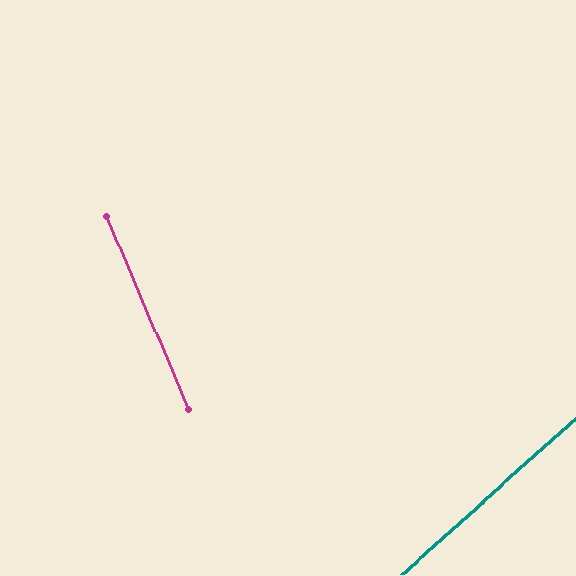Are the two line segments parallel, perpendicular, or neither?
Neither parallel nor perpendicular — they differ by about 71°.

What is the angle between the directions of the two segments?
Approximately 71 degrees.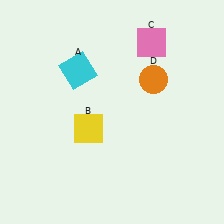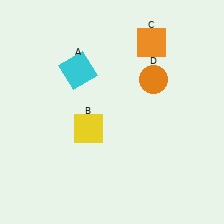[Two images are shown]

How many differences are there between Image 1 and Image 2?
There is 1 difference between the two images.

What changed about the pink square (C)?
In Image 1, C is pink. In Image 2, it changed to orange.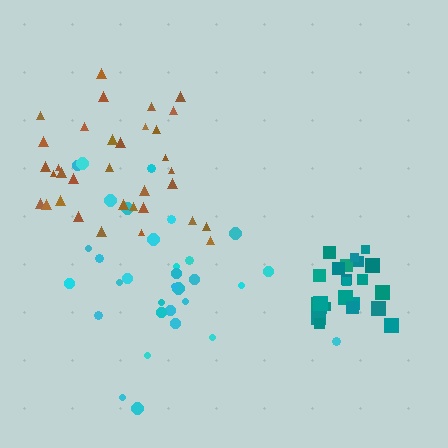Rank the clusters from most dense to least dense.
teal, brown, cyan.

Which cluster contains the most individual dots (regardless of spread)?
Brown (35).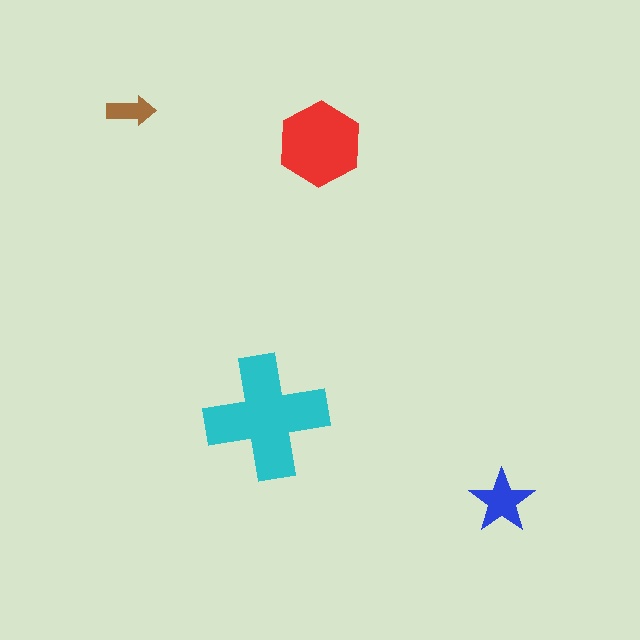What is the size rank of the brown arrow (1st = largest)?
4th.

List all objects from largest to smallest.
The cyan cross, the red hexagon, the blue star, the brown arrow.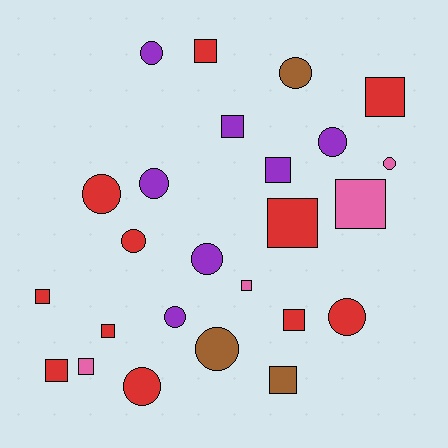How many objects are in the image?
There are 25 objects.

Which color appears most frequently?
Red, with 11 objects.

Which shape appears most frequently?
Square, with 13 objects.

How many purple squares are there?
There are 2 purple squares.